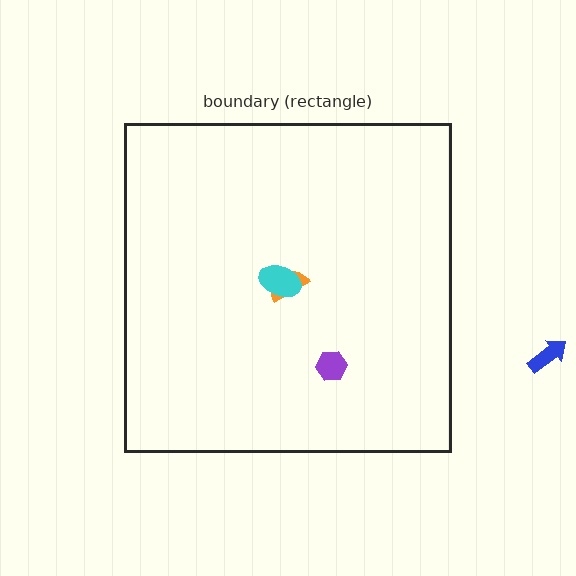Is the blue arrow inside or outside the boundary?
Outside.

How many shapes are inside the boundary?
3 inside, 1 outside.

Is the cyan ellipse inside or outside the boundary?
Inside.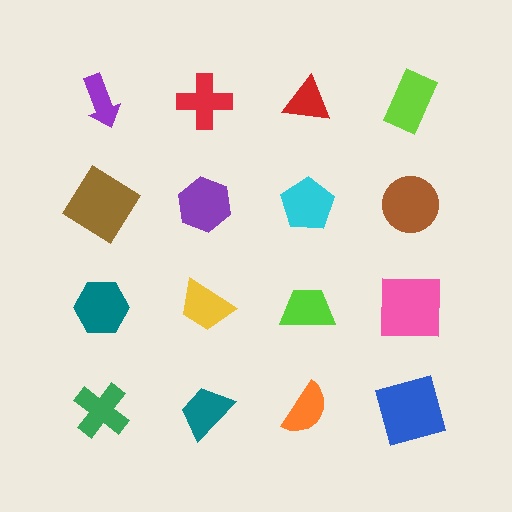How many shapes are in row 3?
4 shapes.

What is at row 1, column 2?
A red cross.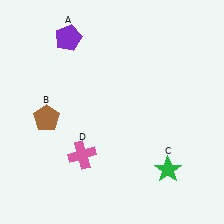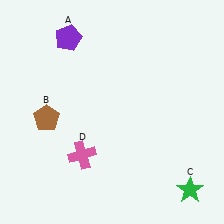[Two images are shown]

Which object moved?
The green star (C) moved right.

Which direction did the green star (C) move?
The green star (C) moved right.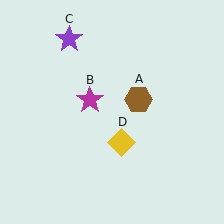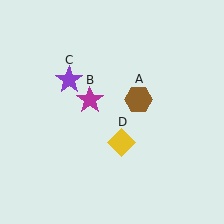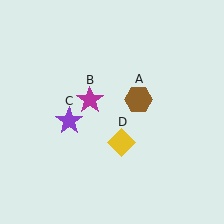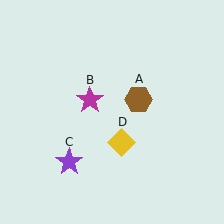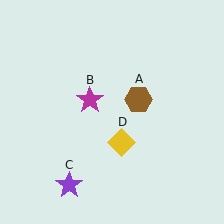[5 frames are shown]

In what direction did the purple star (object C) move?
The purple star (object C) moved down.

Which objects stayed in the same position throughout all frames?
Brown hexagon (object A) and magenta star (object B) and yellow diamond (object D) remained stationary.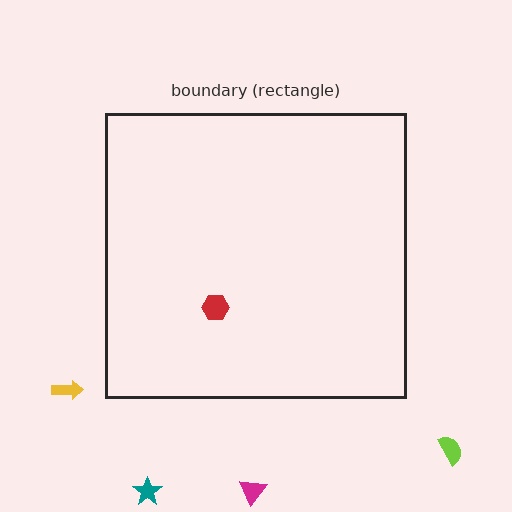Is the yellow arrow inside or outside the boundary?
Outside.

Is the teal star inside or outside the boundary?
Outside.